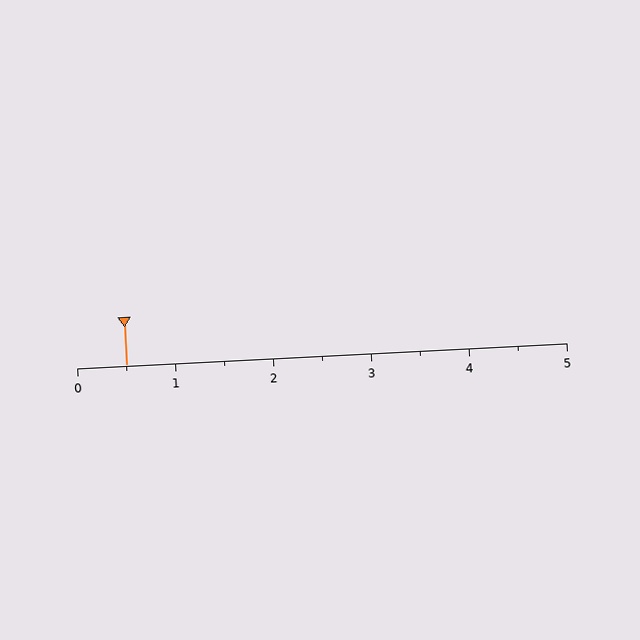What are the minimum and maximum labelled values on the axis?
The axis runs from 0 to 5.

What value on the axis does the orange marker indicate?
The marker indicates approximately 0.5.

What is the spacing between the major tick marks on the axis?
The major ticks are spaced 1 apart.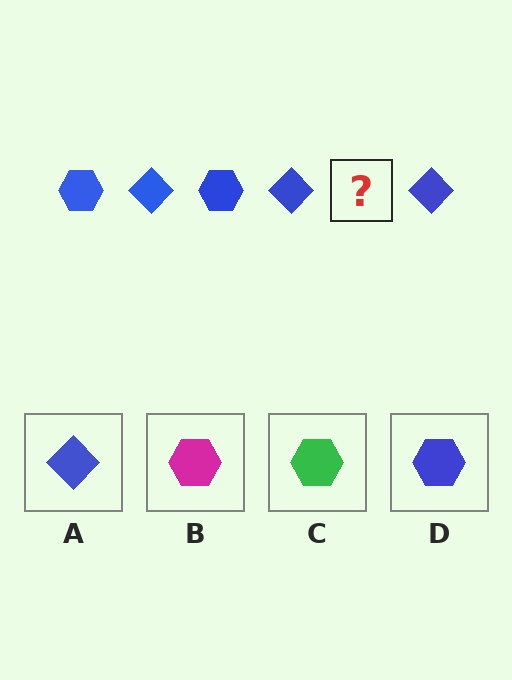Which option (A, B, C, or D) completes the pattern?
D.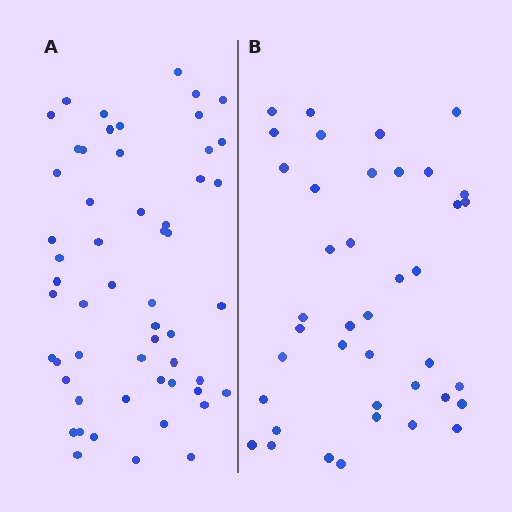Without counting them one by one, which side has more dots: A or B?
Region A (the left region) has more dots.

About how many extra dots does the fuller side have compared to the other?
Region A has approximately 15 more dots than region B.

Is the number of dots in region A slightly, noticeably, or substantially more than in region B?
Region A has noticeably more, but not dramatically so. The ratio is roughly 1.4 to 1.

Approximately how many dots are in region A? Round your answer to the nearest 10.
About 60 dots. (The exact count is 55, which rounds to 60.)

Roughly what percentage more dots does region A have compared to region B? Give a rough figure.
About 40% more.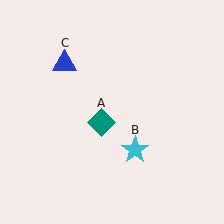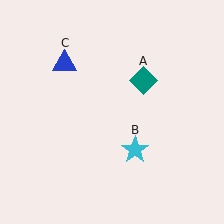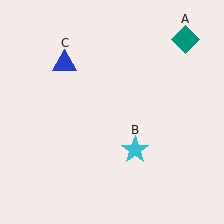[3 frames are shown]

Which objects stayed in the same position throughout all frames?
Cyan star (object B) and blue triangle (object C) remained stationary.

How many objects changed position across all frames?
1 object changed position: teal diamond (object A).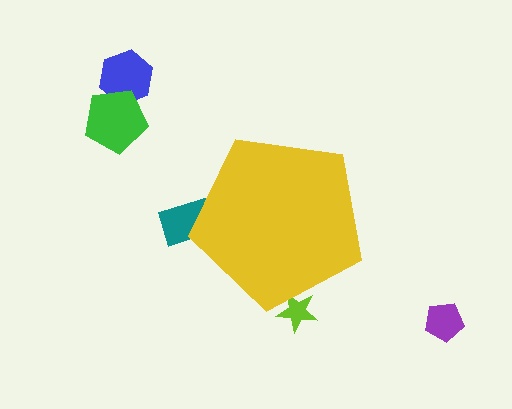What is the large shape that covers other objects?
A yellow pentagon.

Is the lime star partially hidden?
Yes, the lime star is partially hidden behind the yellow pentagon.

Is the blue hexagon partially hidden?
No, the blue hexagon is fully visible.